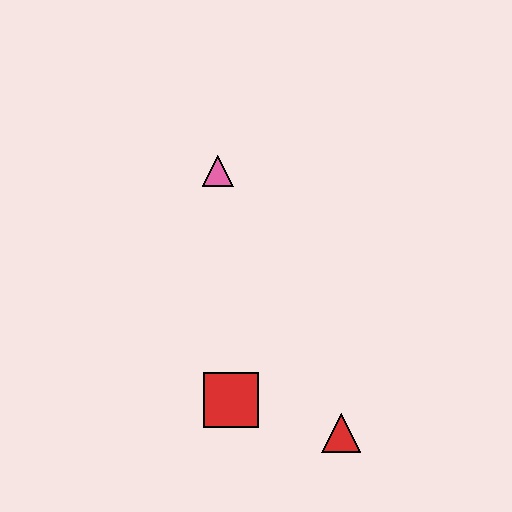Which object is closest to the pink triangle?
The red square is closest to the pink triangle.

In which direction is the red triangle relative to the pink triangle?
The red triangle is below the pink triangle.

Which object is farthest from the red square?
The pink triangle is farthest from the red square.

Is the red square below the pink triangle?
Yes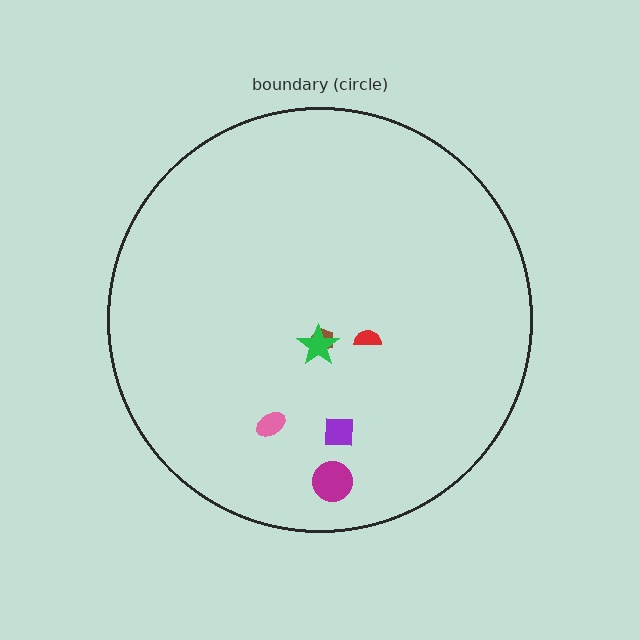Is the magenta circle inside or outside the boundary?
Inside.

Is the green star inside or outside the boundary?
Inside.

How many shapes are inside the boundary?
6 inside, 0 outside.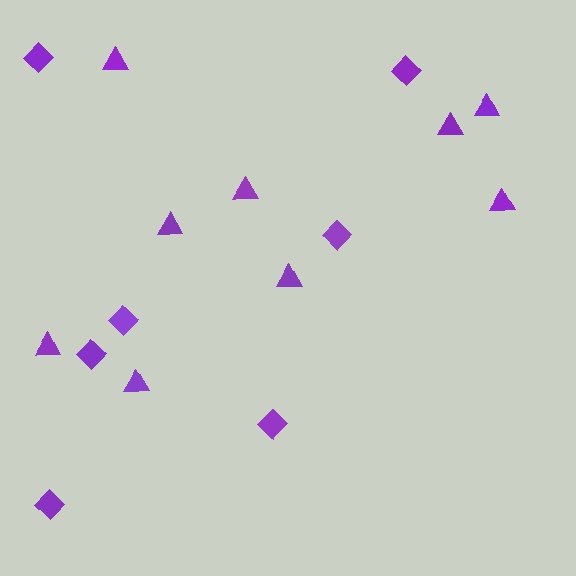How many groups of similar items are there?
There are 2 groups: one group of triangles (9) and one group of diamonds (7).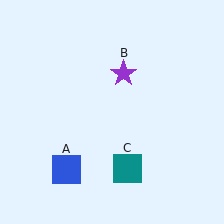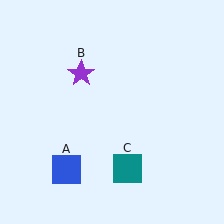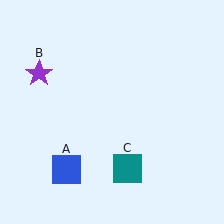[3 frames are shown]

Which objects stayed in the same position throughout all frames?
Blue square (object A) and teal square (object C) remained stationary.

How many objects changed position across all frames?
1 object changed position: purple star (object B).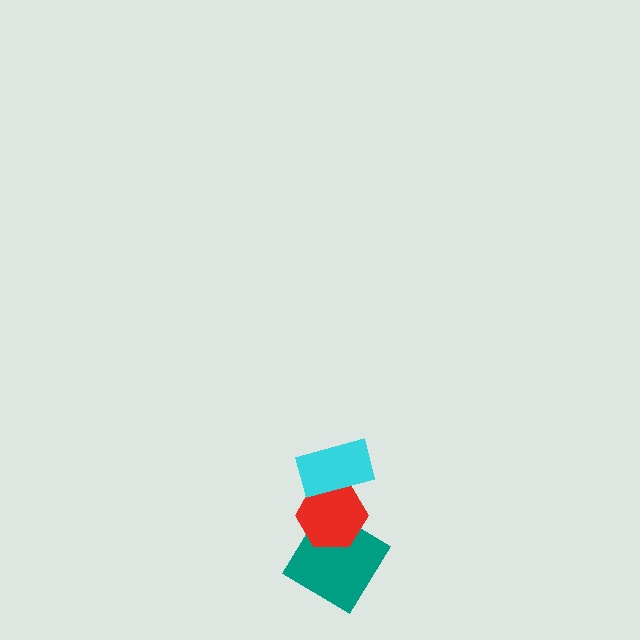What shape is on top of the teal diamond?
The red hexagon is on top of the teal diamond.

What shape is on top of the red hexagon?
The cyan rectangle is on top of the red hexagon.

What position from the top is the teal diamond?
The teal diamond is 3rd from the top.